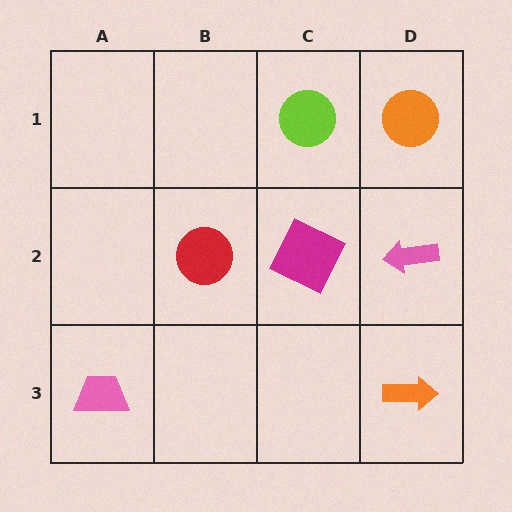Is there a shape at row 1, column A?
No, that cell is empty.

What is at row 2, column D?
A pink arrow.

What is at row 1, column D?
An orange circle.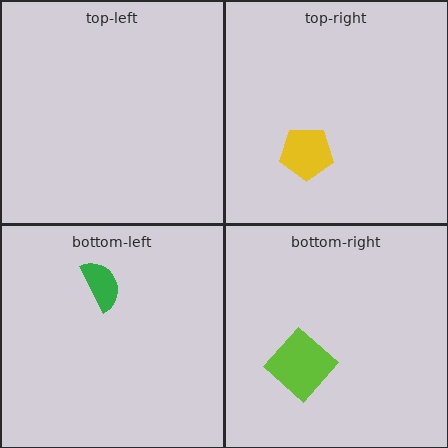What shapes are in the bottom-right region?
The lime diamond.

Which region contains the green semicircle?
The bottom-left region.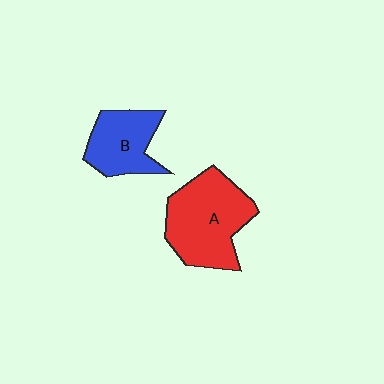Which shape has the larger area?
Shape A (red).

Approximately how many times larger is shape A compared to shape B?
Approximately 1.6 times.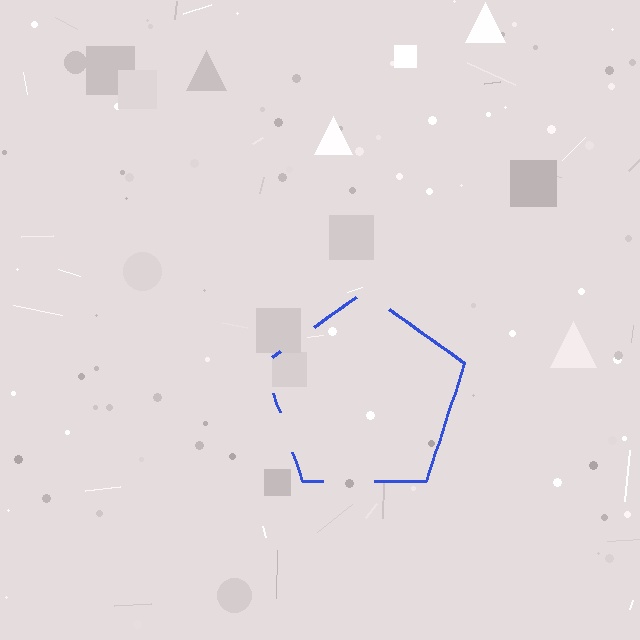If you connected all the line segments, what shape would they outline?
They would outline a pentagon.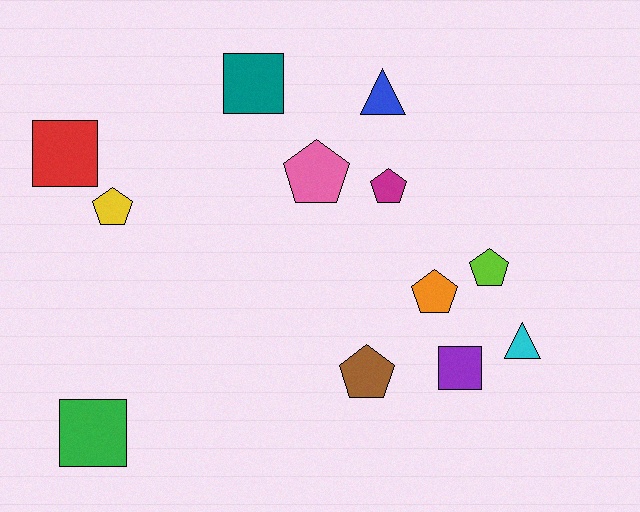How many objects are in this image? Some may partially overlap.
There are 12 objects.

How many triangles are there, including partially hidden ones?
There are 2 triangles.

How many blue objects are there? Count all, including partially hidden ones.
There is 1 blue object.